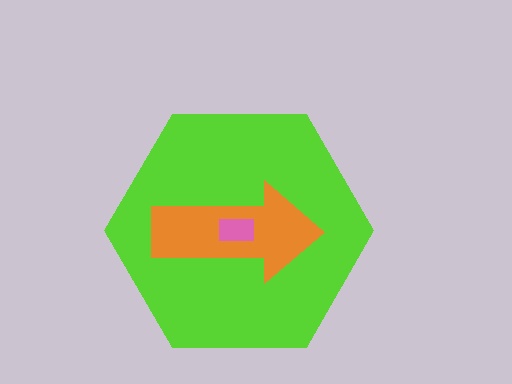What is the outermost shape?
The lime hexagon.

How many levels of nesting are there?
3.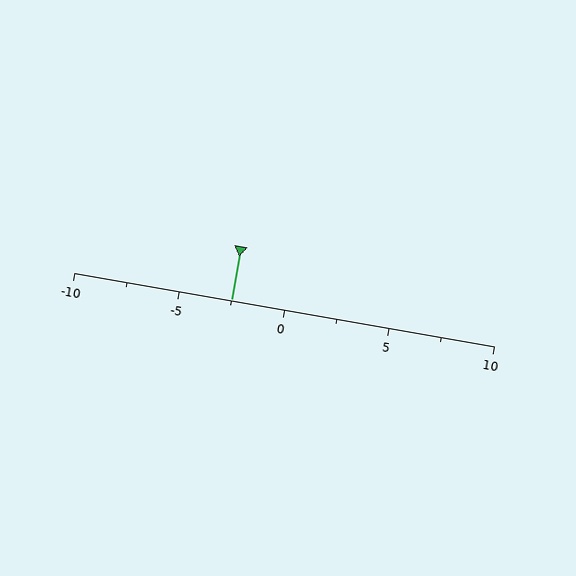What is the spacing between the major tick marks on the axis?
The major ticks are spaced 5 apart.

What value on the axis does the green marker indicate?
The marker indicates approximately -2.5.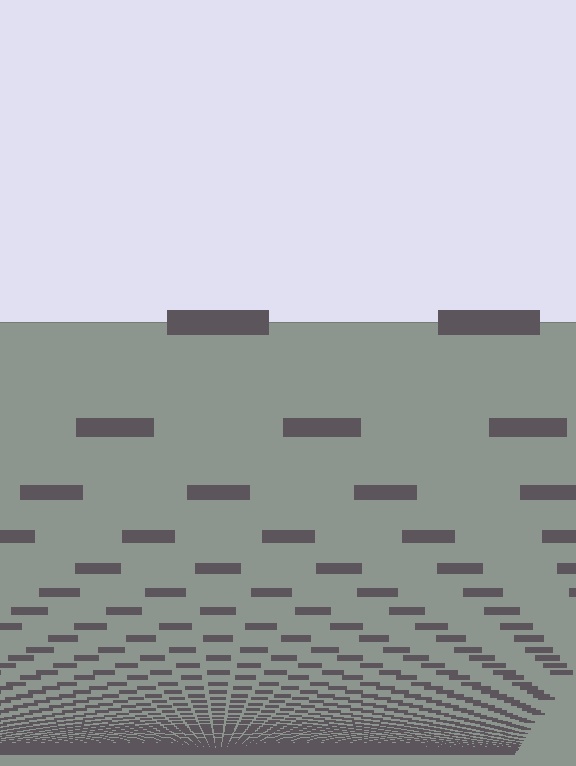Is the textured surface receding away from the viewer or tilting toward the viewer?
The surface appears to tilt toward the viewer. Texture elements get larger and sparser toward the top.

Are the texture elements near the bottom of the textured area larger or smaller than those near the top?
Smaller. The gradient is inverted — elements near the bottom are smaller and denser.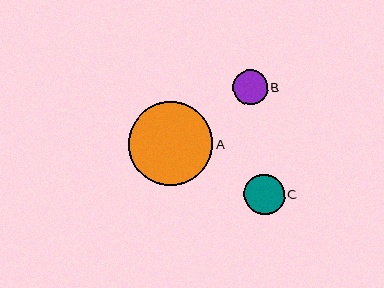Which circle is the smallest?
Circle B is the smallest with a size of approximately 35 pixels.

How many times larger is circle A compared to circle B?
Circle A is approximately 2.4 times the size of circle B.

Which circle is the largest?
Circle A is the largest with a size of approximately 85 pixels.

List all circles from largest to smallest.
From largest to smallest: A, C, B.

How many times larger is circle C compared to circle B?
Circle C is approximately 1.2 times the size of circle B.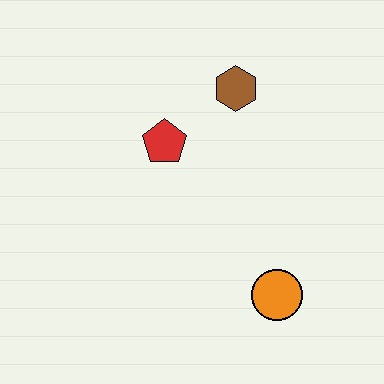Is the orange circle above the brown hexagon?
No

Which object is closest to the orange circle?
The red pentagon is closest to the orange circle.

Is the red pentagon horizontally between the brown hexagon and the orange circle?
No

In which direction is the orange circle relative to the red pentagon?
The orange circle is below the red pentagon.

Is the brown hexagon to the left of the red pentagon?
No